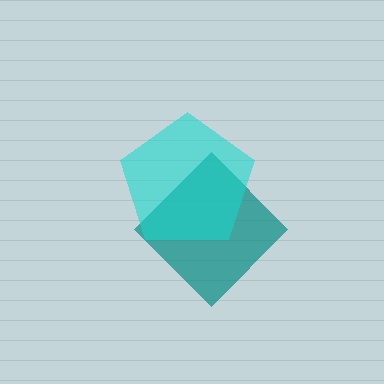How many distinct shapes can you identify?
There are 2 distinct shapes: a teal diamond, a cyan pentagon.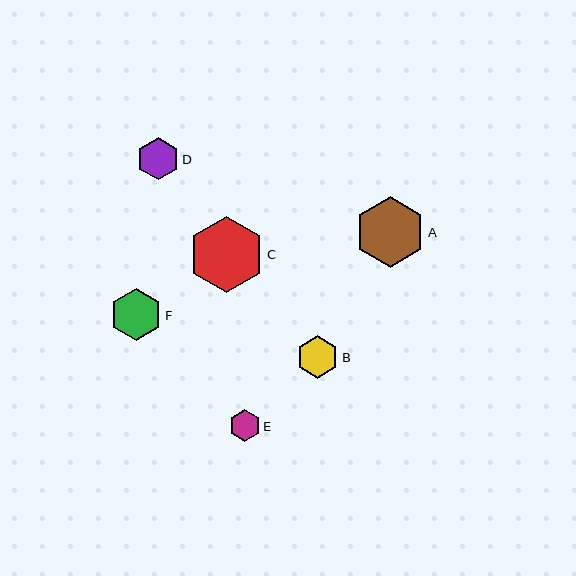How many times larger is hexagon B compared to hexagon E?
Hexagon B is approximately 1.3 times the size of hexagon E.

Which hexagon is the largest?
Hexagon C is the largest with a size of approximately 76 pixels.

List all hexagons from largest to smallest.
From largest to smallest: C, A, F, B, D, E.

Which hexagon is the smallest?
Hexagon E is the smallest with a size of approximately 31 pixels.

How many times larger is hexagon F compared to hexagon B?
Hexagon F is approximately 1.2 times the size of hexagon B.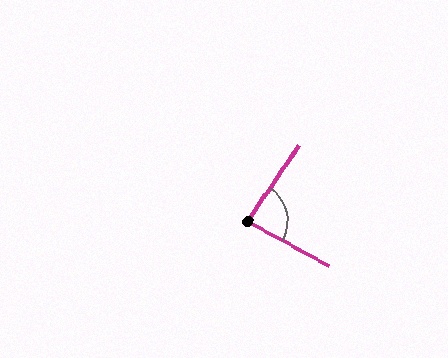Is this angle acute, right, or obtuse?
It is acute.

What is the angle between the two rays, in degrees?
Approximately 84 degrees.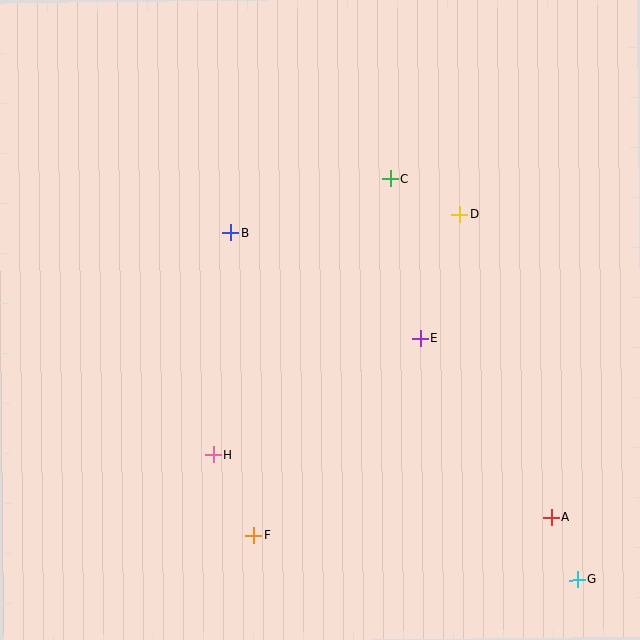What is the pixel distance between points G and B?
The distance between G and B is 490 pixels.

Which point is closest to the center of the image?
Point E at (421, 338) is closest to the center.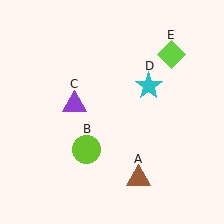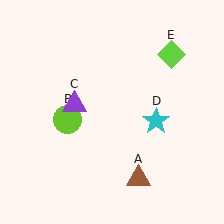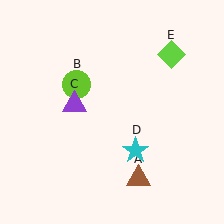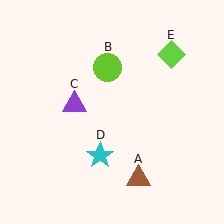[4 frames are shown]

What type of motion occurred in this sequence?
The lime circle (object B), cyan star (object D) rotated clockwise around the center of the scene.